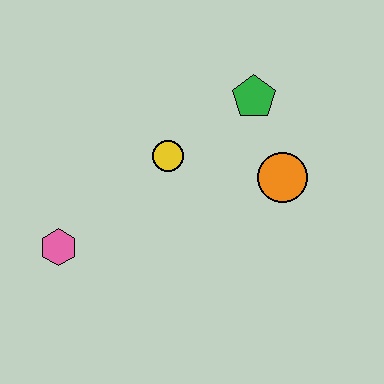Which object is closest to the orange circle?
The green pentagon is closest to the orange circle.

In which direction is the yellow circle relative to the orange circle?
The yellow circle is to the left of the orange circle.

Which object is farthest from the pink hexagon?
The green pentagon is farthest from the pink hexagon.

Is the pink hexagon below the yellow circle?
Yes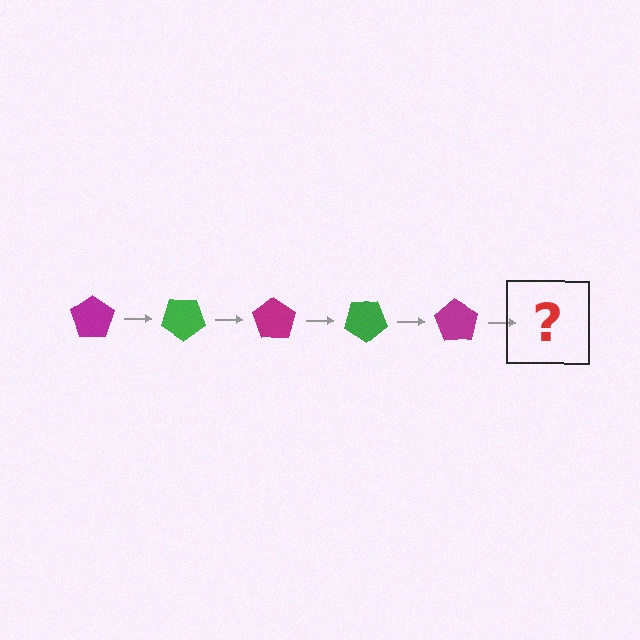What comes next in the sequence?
The next element should be a green pentagon, rotated 175 degrees from the start.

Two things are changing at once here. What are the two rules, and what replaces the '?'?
The two rules are that it rotates 35 degrees each step and the color cycles through magenta and green. The '?' should be a green pentagon, rotated 175 degrees from the start.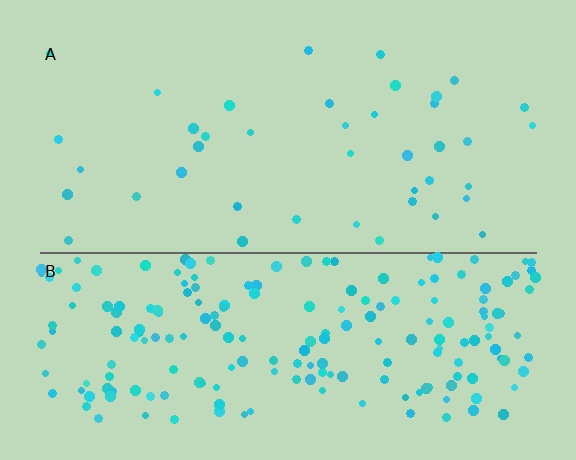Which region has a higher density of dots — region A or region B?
B (the bottom).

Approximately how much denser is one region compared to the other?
Approximately 5.0× — region B over region A.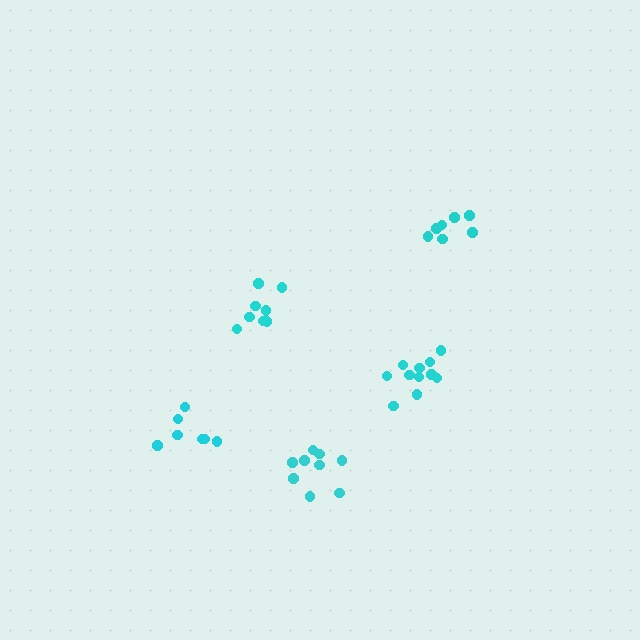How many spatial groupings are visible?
There are 5 spatial groupings.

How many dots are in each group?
Group 1: 8 dots, Group 2: 7 dots, Group 3: 11 dots, Group 4: 8 dots, Group 5: 9 dots (43 total).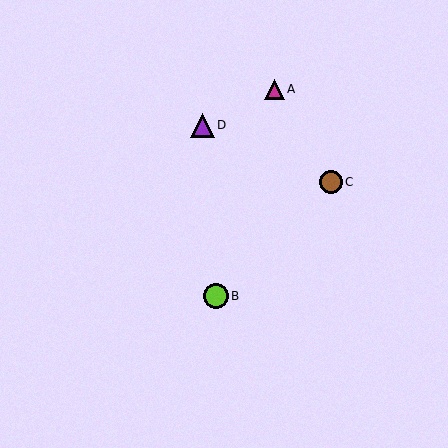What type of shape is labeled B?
Shape B is a lime circle.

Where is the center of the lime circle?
The center of the lime circle is at (216, 296).